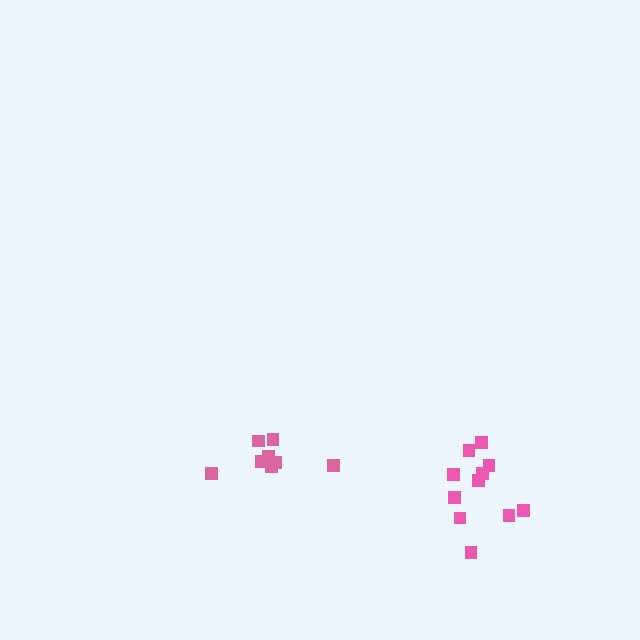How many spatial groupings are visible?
There are 2 spatial groupings.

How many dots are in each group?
Group 1: 11 dots, Group 2: 8 dots (19 total).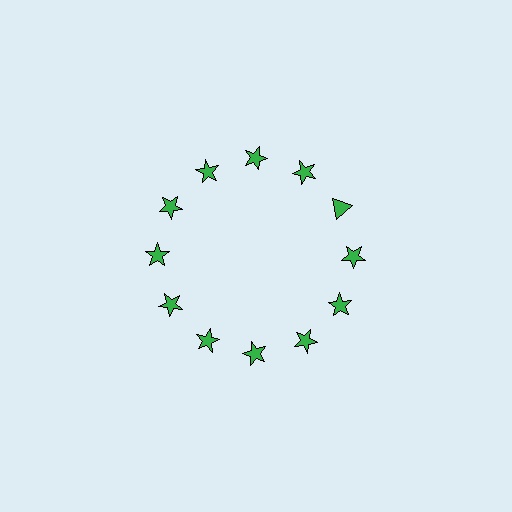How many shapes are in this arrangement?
There are 12 shapes arranged in a ring pattern.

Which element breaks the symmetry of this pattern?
The green triangle at roughly the 2 o'clock position breaks the symmetry. All other shapes are green stars.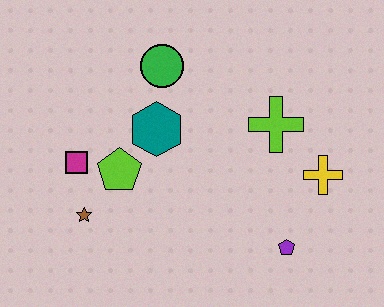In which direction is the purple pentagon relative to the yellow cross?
The purple pentagon is below the yellow cross.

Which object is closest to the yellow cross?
The lime cross is closest to the yellow cross.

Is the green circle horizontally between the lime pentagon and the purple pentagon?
Yes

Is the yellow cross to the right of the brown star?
Yes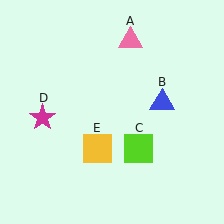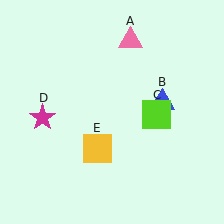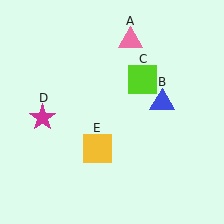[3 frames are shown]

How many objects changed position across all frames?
1 object changed position: lime square (object C).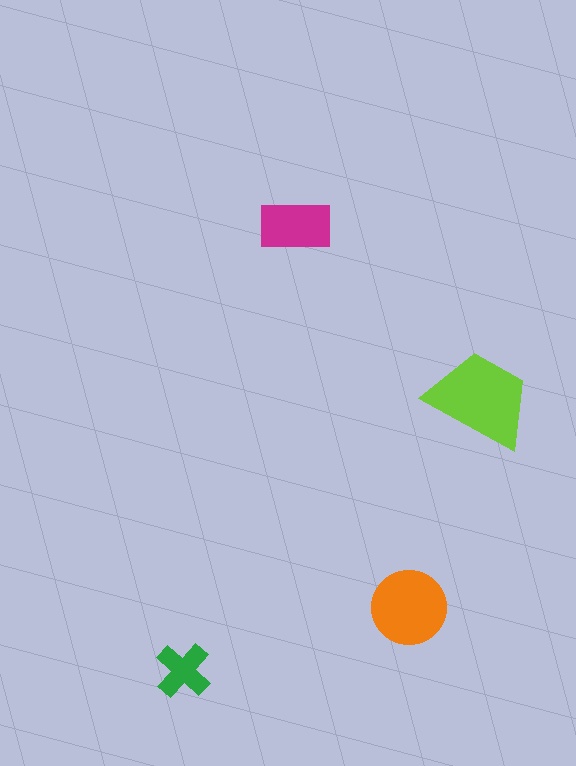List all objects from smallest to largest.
The green cross, the magenta rectangle, the orange circle, the lime trapezoid.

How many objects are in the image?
There are 4 objects in the image.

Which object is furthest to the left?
The green cross is leftmost.